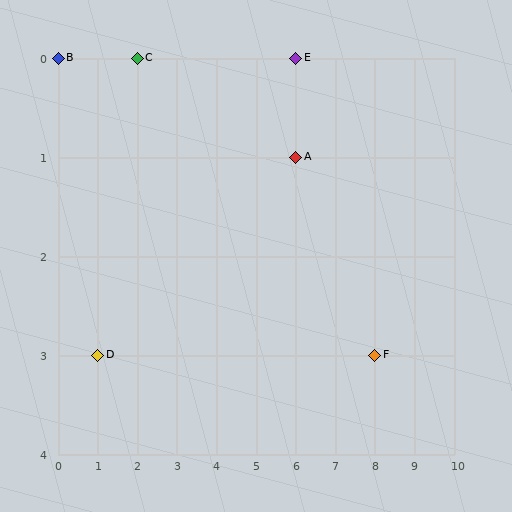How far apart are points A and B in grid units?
Points A and B are 6 columns and 1 row apart (about 6.1 grid units diagonally).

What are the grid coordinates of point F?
Point F is at grid coordinates (8, 3).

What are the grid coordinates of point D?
Point D is at grid coordinates (1, 3).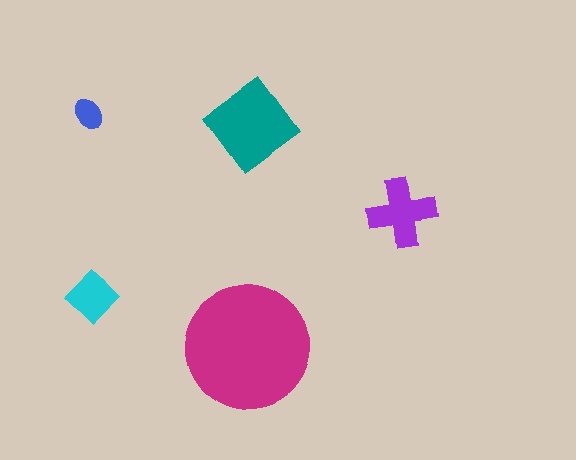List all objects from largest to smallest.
The magenta circle, the teal diamond, the purple cross, the cyan diamond, the blue ellipse.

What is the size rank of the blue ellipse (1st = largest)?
5th.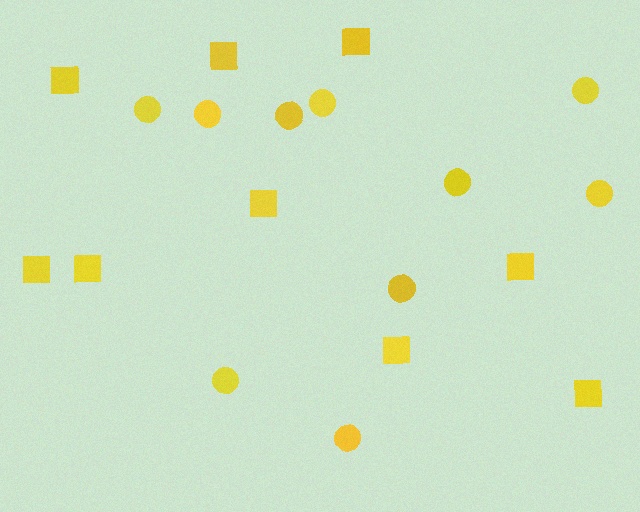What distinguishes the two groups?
There are 2 groups: one group of squares (9) and one group of circles (10).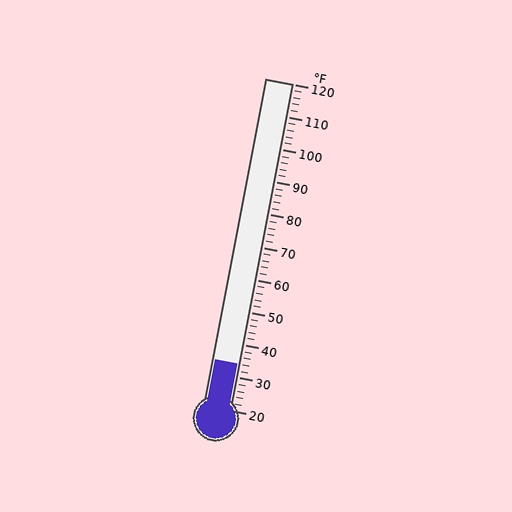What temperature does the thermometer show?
The thermometer shows approximately 34°F.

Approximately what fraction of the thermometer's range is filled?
The thermometer is filled to approximately 15% of its range.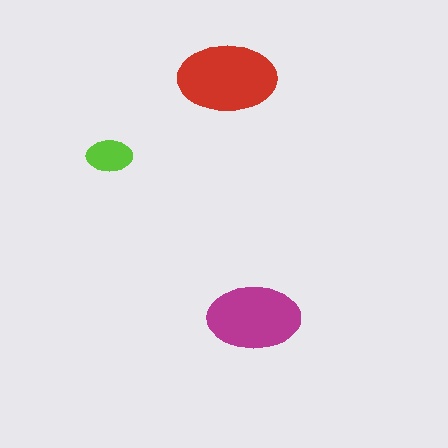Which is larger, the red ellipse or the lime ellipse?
The red one.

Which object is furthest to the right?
The magenta ellipse is rightmost.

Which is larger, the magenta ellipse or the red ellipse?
The red one.